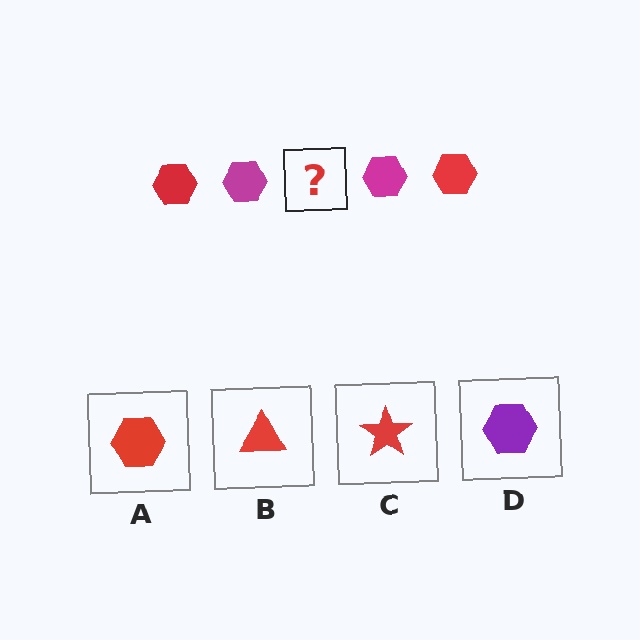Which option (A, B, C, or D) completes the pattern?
A.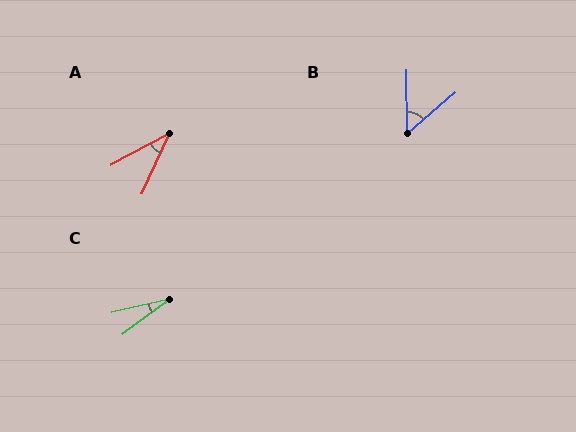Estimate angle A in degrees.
Approximately 37 degrees.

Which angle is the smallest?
C, at approximately 24 degrees.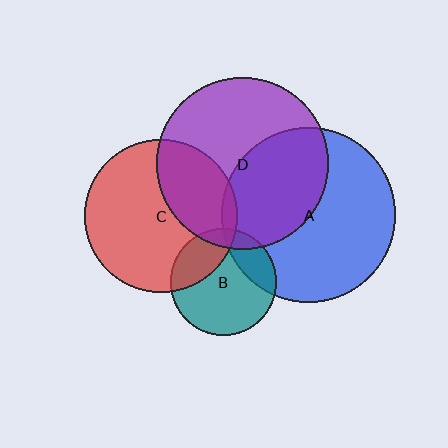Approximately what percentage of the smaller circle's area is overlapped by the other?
Approximately 25%.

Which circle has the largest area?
Circle A (blue).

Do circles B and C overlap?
Yes.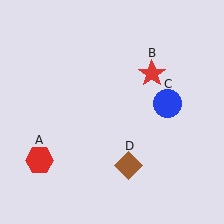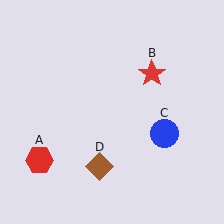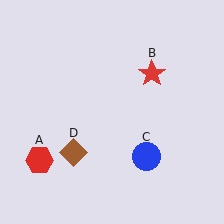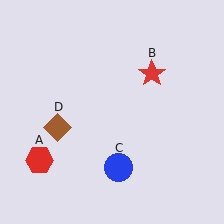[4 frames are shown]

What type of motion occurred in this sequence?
The blue circle (object C), brown diamond (object D) rotated clockwise around the center of the scene.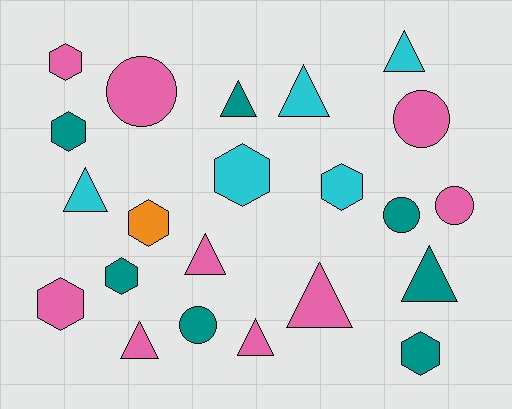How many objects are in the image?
There are 22 objects.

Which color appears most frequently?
Pink, with 9 objects.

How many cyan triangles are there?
There are 3 cyan triangles.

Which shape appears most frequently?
Triangle, with 9 objects.